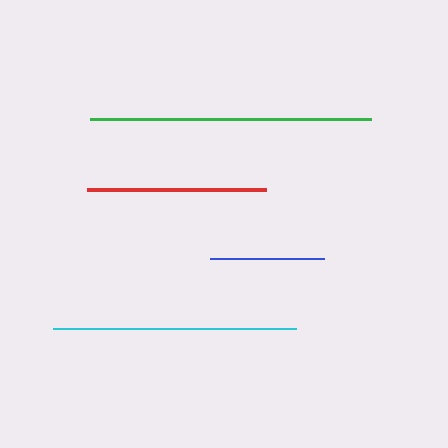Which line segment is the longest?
The green line is the longest at approximately 281 pixels.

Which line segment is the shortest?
The blue line is the shortest at approximately 114 pixels.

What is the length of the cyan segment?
The cyan segment is approximately 244 pixels long.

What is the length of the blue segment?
The blue segment is approximately 114 pixels long.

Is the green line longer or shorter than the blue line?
The green line is longer than the blue line.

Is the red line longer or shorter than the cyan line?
The cyan line is longer than the red line.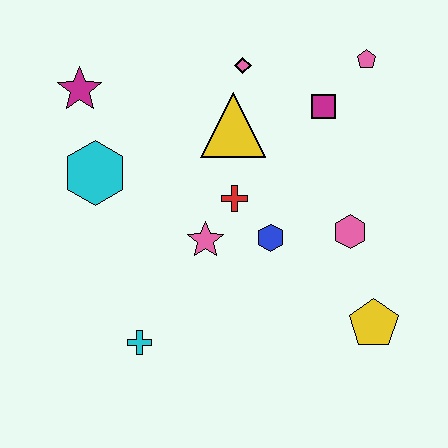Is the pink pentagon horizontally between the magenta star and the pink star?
No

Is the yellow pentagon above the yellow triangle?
No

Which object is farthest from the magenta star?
The yellow pentagon is farthest from the magenta star.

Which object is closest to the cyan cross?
The pink star is closest to the cyan cross.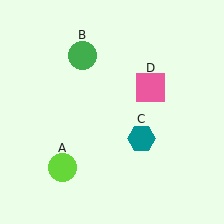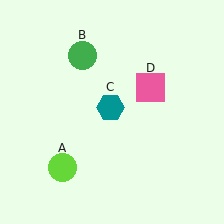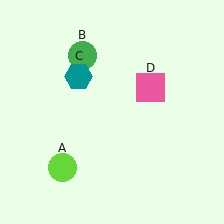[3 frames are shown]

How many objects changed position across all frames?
1 object changed position: teal hexagon (object C).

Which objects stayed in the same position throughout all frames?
Lime circle (object A) and green circle (object B) and pink square (object D) remained stationary.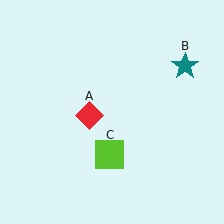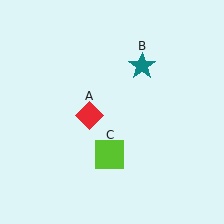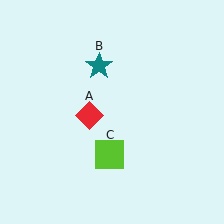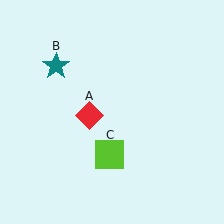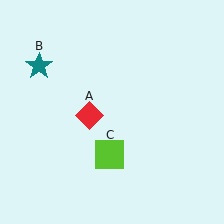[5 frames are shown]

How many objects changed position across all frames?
1 object changed position: teal star (object B).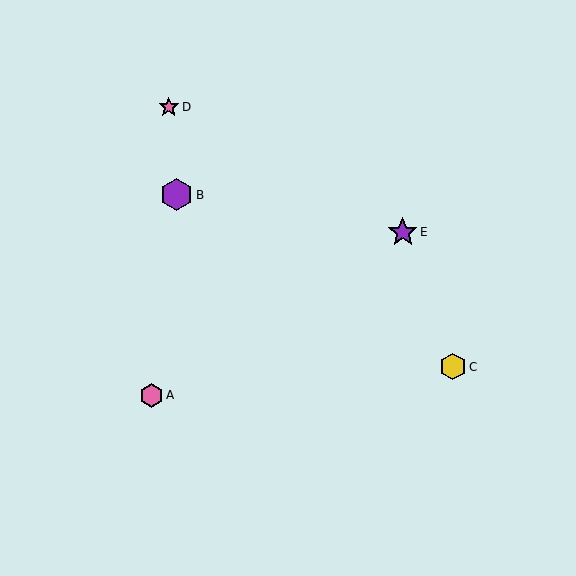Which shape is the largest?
The purple hexagon (labeled B) is the largest.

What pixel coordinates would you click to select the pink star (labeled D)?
Click at (169, 107) to select the pink star D.